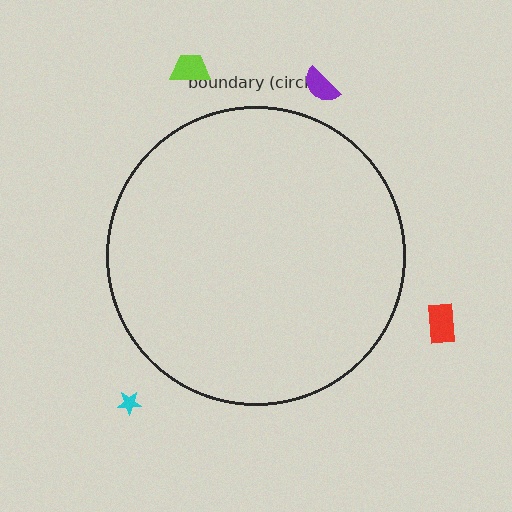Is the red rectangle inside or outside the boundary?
Outside.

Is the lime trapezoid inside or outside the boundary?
Outside.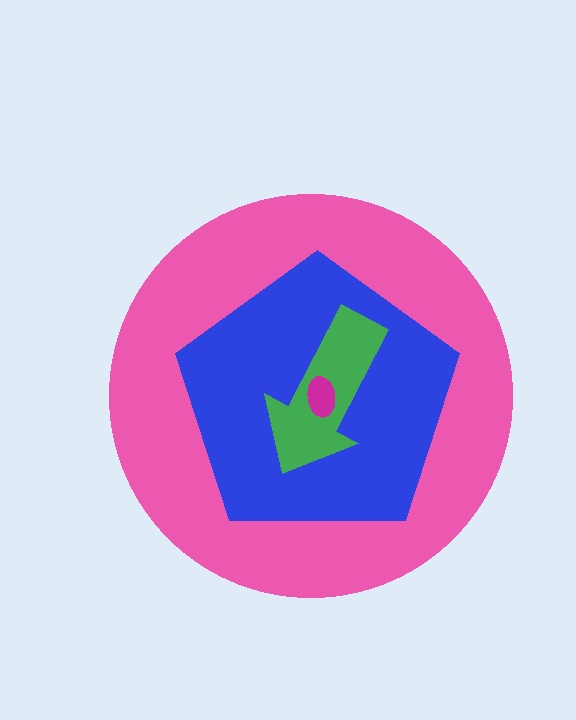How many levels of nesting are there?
4.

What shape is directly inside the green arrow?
The magenta ellipse.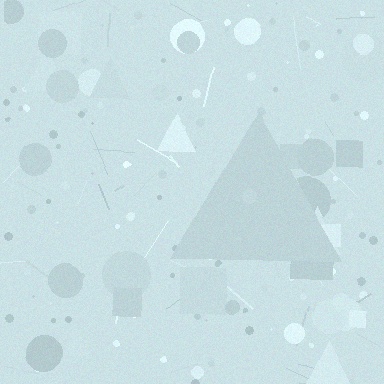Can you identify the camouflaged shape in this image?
The camouflaged shape is a triangle.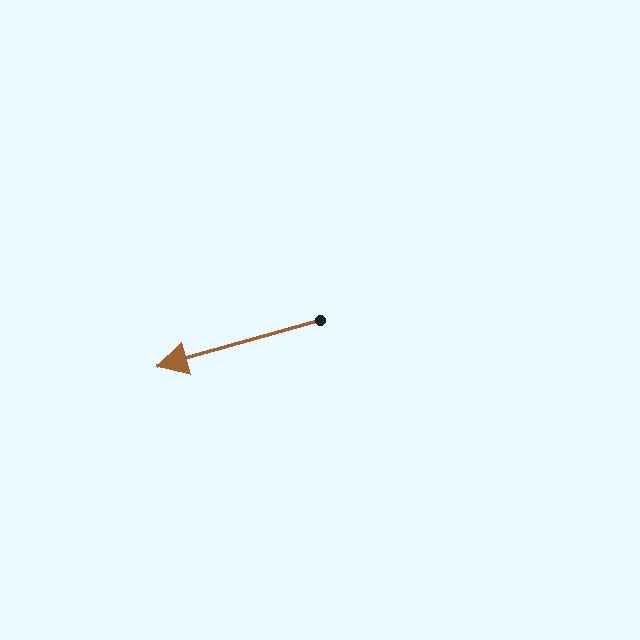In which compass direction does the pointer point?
West.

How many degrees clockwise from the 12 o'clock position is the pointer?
Approximately 254 degrees.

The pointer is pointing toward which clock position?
Roughly 8 o'clock.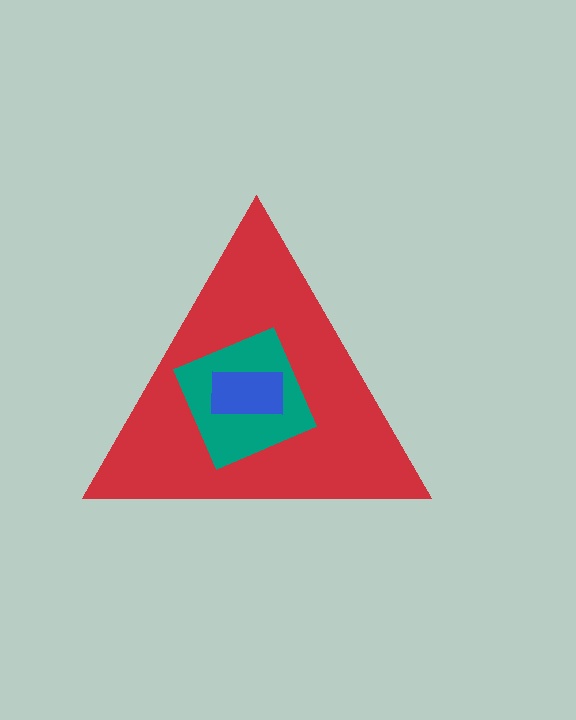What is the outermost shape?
The red triangle.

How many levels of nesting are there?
3.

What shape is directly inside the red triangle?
The teal square.